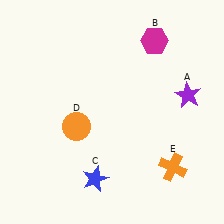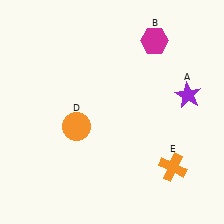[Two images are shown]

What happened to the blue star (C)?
The blue star (C) was removed in Image 2. It was in the bottom-left area of Image 1.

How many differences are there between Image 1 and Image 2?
There is 1 difference between the two images.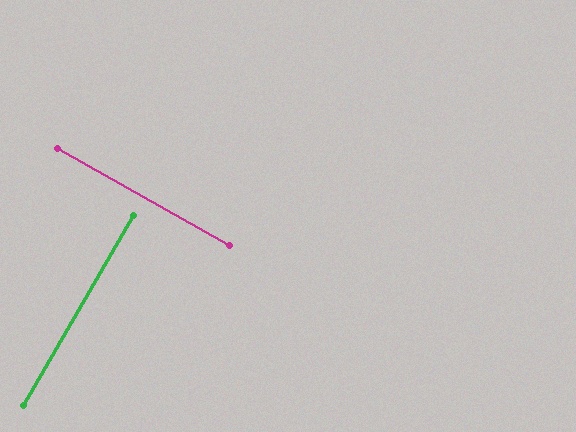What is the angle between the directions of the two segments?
Approximately 89 degrees.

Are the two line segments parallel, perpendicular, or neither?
Perpendicular — they meet at approximately 89°.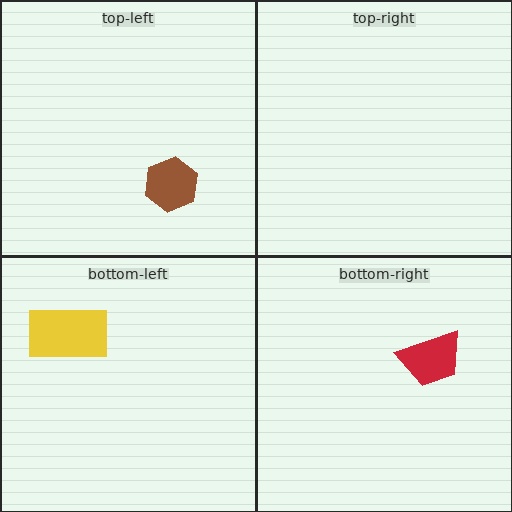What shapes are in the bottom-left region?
The yellow rectangle.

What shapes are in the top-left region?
The brown hexagon.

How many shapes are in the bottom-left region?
1.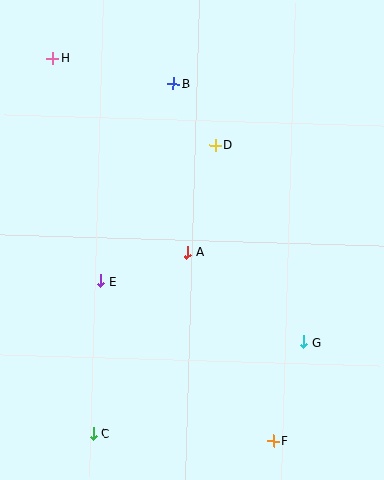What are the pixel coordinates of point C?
Point C is at (94, 434).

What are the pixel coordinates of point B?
Point B is at (173, 84).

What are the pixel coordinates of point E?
Point E is at (101, 281).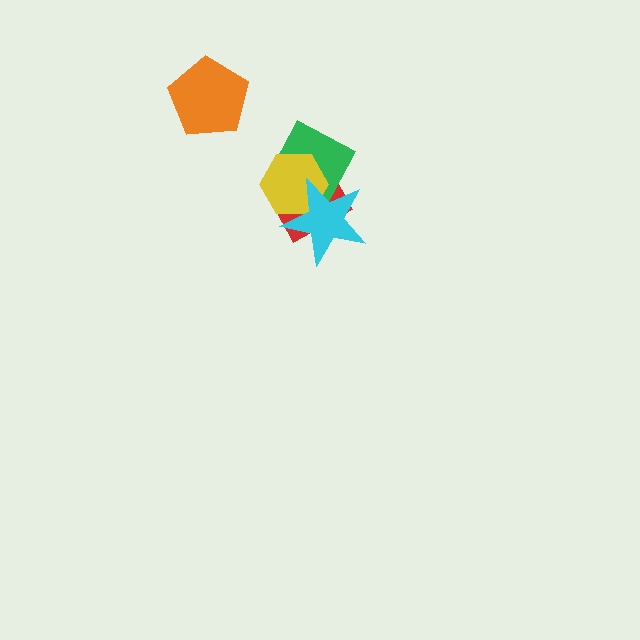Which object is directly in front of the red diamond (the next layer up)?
The green square is directly in front of the red diamond.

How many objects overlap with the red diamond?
3 objects overlap with the red diamond.